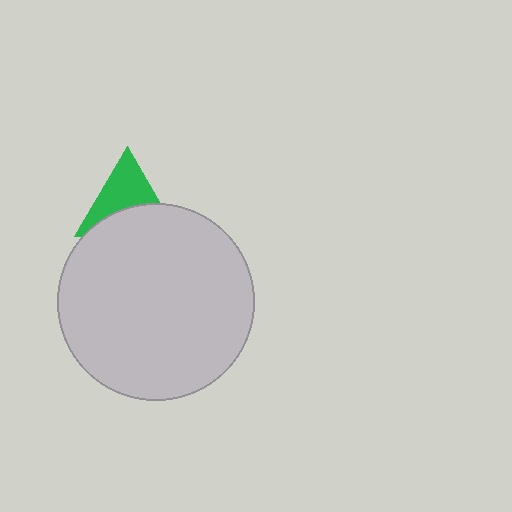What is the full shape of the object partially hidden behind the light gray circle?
The partially hidden object is a green triangle.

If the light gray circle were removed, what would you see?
You would see the complete green triangle.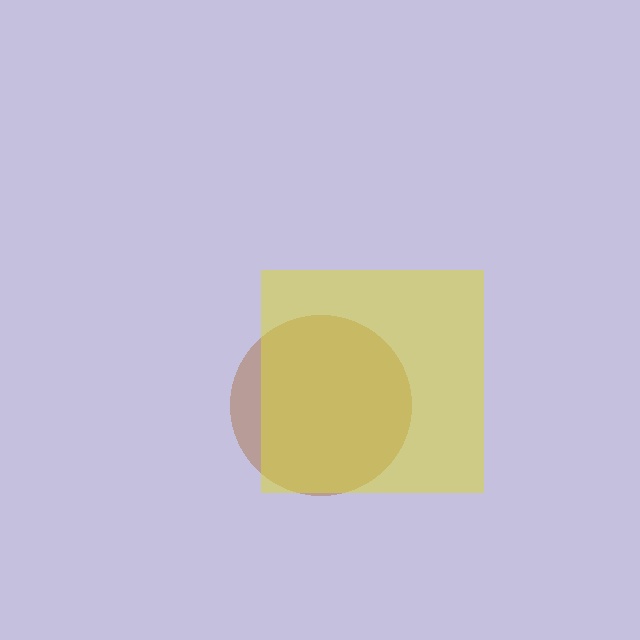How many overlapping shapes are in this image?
There are 2 overlapping shapes in the image.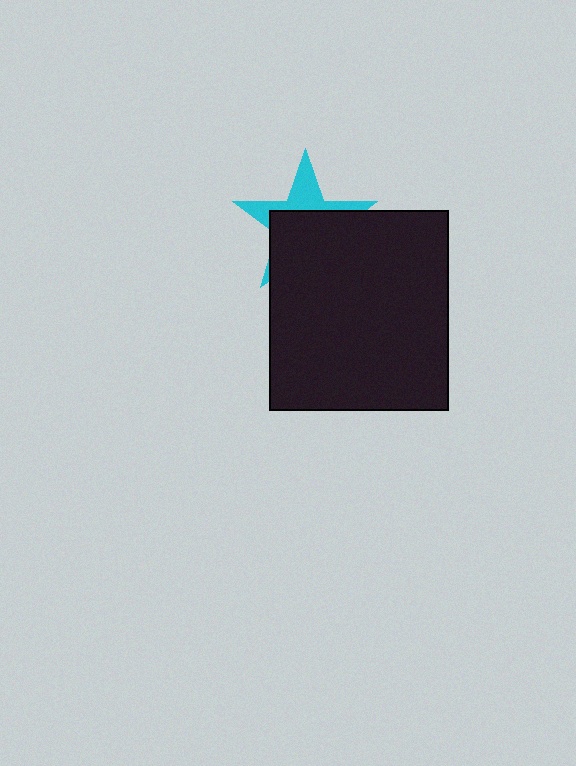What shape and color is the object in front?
The object in front is a black rectangle.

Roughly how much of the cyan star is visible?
A small part of it is visible (roughly 36%).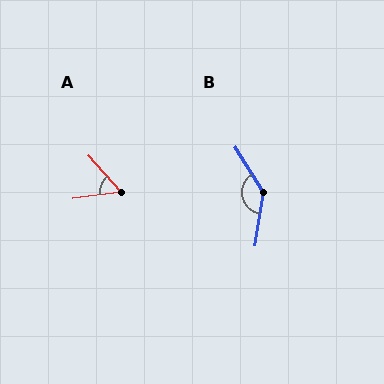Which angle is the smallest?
A, at approximately 56 degrees.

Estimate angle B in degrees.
Approximately 138 degrees.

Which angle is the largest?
B, at approximately 138 degrees.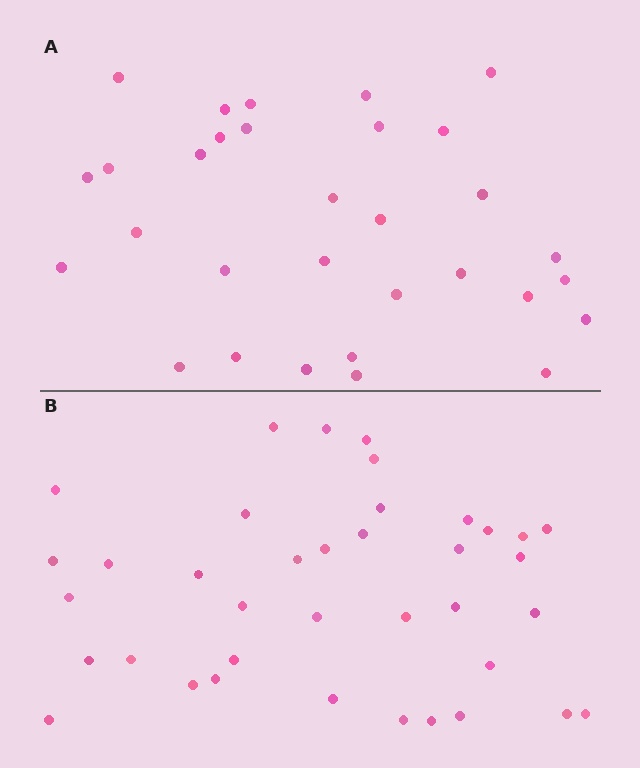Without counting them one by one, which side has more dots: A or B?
Region B (the bottom region) has more dots.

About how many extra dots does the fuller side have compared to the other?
Region B has roughly 8 or so more dots than region A.